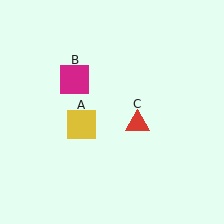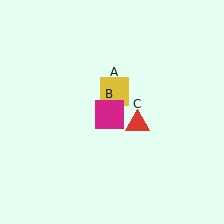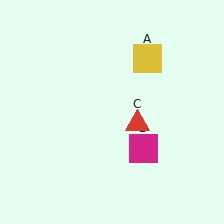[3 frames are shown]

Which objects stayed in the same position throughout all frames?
Red triangle (object C) remained stationary.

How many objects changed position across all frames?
2 objects changed position: yellow square (object A), magenta square (object B).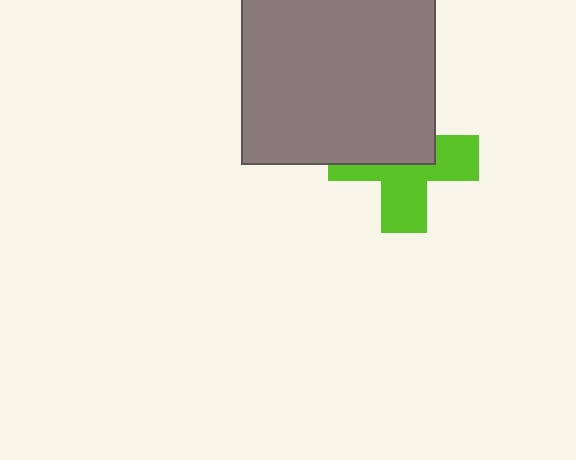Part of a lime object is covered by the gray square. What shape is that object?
It is a cross.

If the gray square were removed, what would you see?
You would see the complete lime cross.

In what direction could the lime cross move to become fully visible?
The lime cross could move down. That would shift it out from behind the gray square entirely.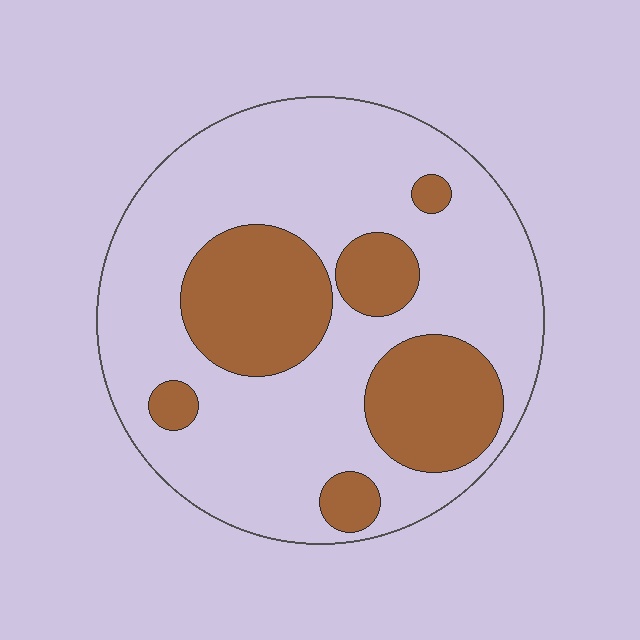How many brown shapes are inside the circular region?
6.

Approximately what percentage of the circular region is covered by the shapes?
Approximately 30%.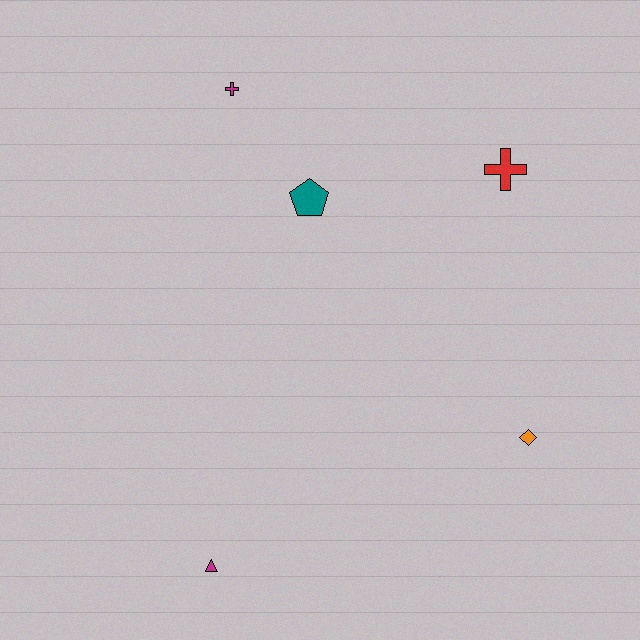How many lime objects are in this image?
There are no lime objects.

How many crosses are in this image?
There are 2 crosses.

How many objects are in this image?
There are 5 objects.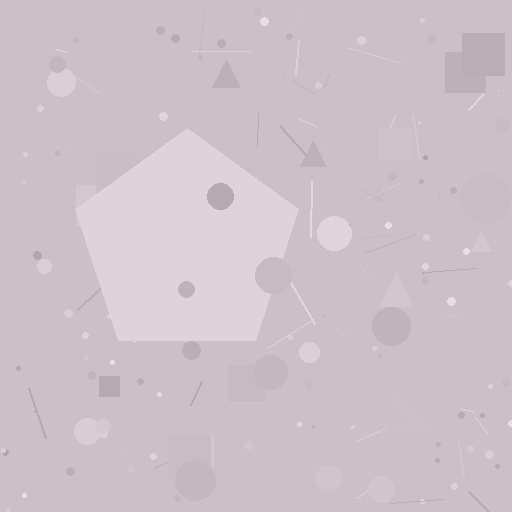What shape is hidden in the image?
A pentagon is hidden in the image.